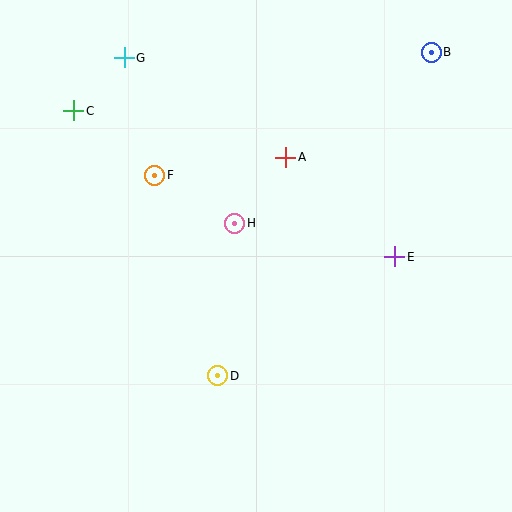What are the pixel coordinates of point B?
Point B is at (431, 52).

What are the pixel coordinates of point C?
Point C is at (74, 111).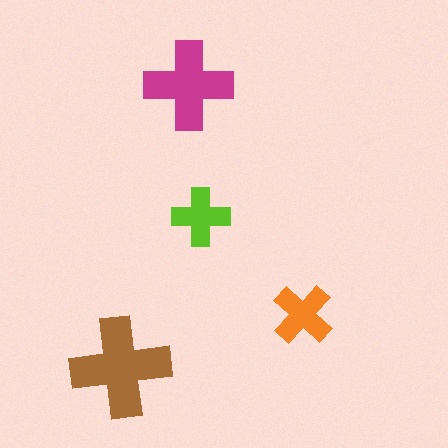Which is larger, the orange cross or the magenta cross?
The magenta one.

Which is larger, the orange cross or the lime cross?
The orange one.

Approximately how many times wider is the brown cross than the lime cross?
About 1.5 times wider.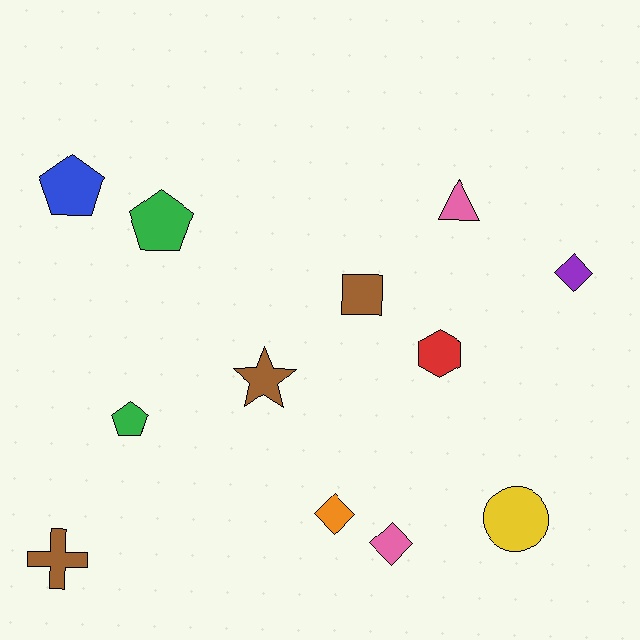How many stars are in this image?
There is 1 star.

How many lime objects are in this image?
There are no lime objects.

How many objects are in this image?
There are 12 objects.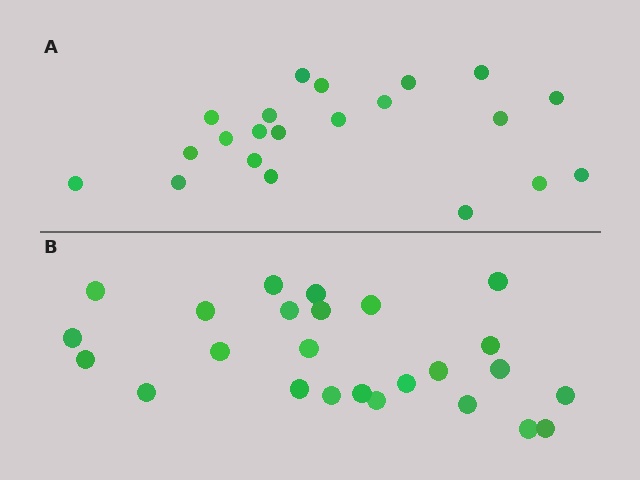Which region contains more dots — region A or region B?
Region B (the bottom region) has more dots.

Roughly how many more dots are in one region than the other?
Region B has about 4 more dots than region A.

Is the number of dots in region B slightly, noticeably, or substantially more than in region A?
Region B has only slightly more — the two regions are fairly close. The ratio is roughly 1.2 to 1.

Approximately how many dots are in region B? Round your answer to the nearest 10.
About 20 dots. (The exact count is 25, which rounds to 20.)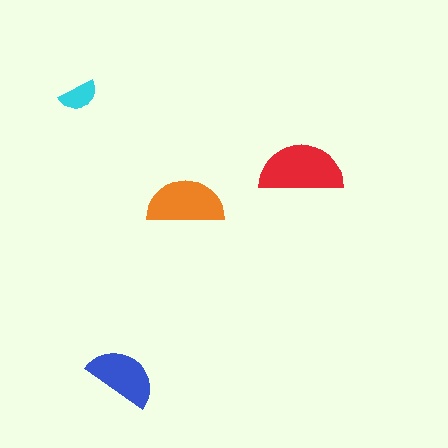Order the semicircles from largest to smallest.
the red one, the orange one, the blue one, the cyan one.